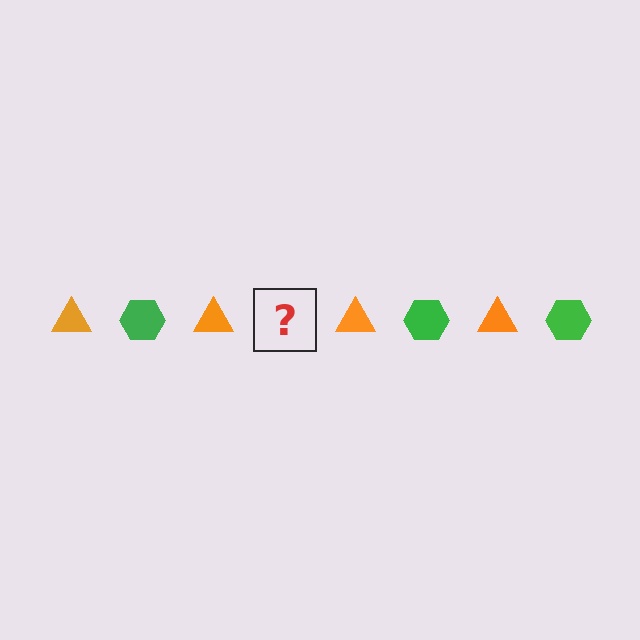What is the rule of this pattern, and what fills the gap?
The rule is that the pattern alternates between orange triangle and green hexagon. The gap should be filled with a green hexagon.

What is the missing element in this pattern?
The missing element is a green hexagon.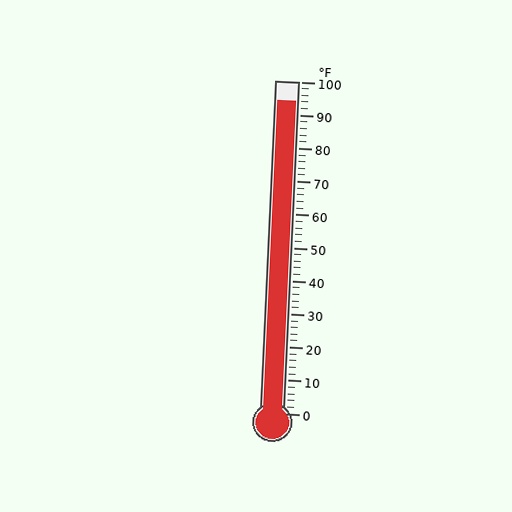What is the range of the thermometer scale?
The thermometer scale ranges from 0°F to 100°F.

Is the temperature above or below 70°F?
The temperature is above 70°F.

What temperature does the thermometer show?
The thermometer shows approximately 94°F.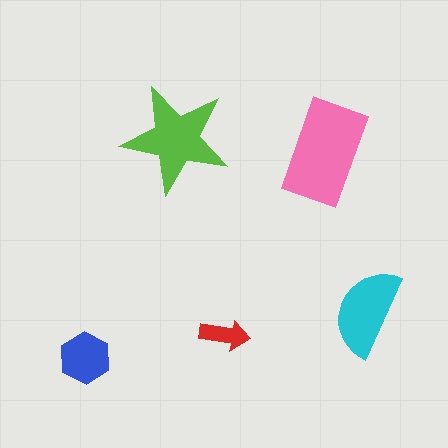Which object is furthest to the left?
The blue hexagon is leftmost.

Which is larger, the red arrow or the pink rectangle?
The pink rectangle.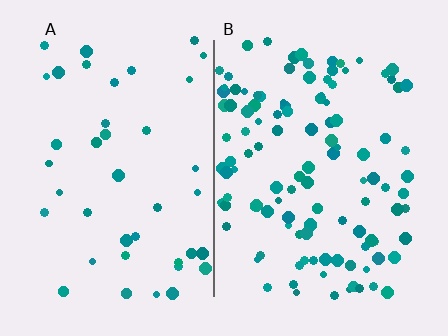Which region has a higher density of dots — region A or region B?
B (the right).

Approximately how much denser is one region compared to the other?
Approximately 2.7× — region B over region A.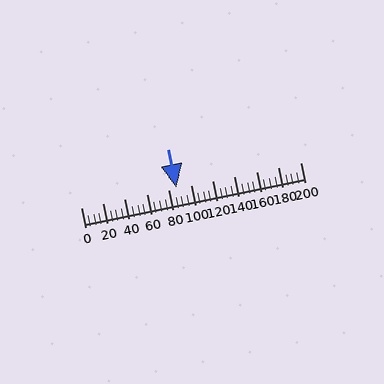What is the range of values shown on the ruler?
The ruler shows values from 0 to 200.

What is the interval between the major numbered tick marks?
The major tick marks are spaced 20 units apart.